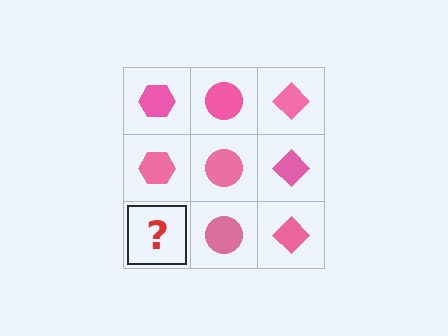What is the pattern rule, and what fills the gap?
The rule is that each column has a consistent shape. The gap should be filled with a pink hexagon.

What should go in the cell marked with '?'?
The missing cell should contain a pink hexagon.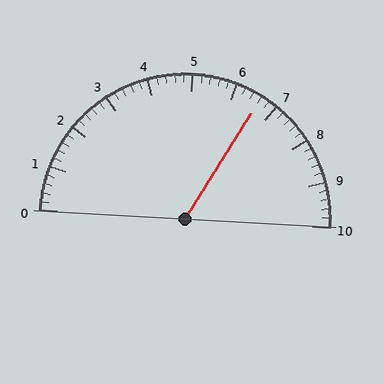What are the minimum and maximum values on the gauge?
The gauge ranges from 0 to 10.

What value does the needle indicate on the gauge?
The needle indicates approximately 6.6.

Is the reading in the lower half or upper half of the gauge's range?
The reading is in the upper half of the range (0 to 10).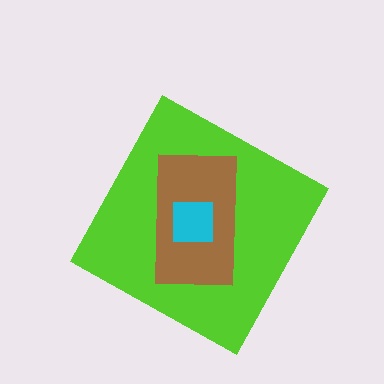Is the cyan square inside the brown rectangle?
Yes.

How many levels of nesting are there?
3.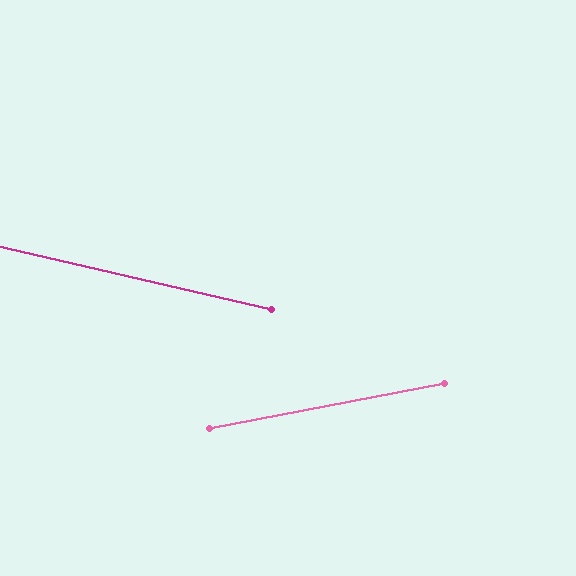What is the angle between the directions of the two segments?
Approximately 24 degrees.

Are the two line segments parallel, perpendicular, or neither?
Neither parallel nor perpendicular — they differ by about 24°.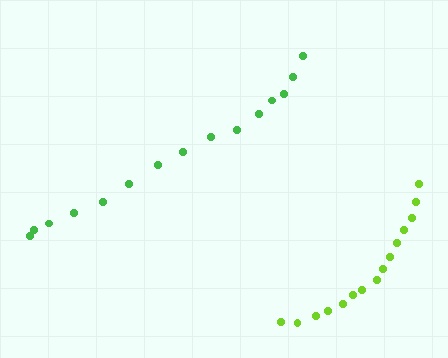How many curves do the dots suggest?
There are 2 distinct paths.